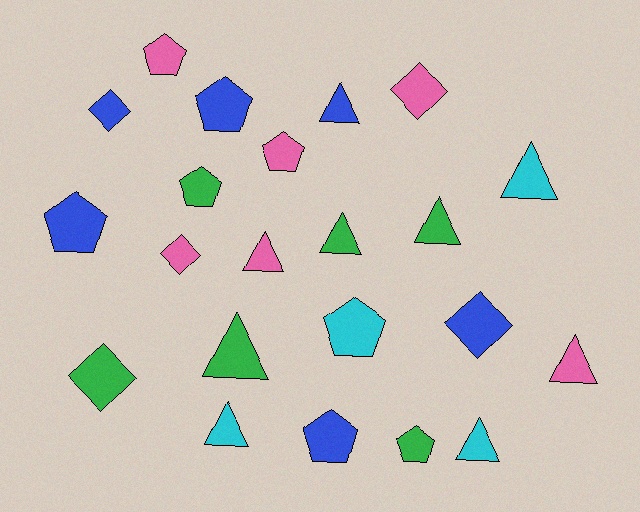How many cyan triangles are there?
There are 3 cyan triangles.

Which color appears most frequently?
Pink, with 6 objects.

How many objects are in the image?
There are 22 objects.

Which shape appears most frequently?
Triangle, with 9 objects.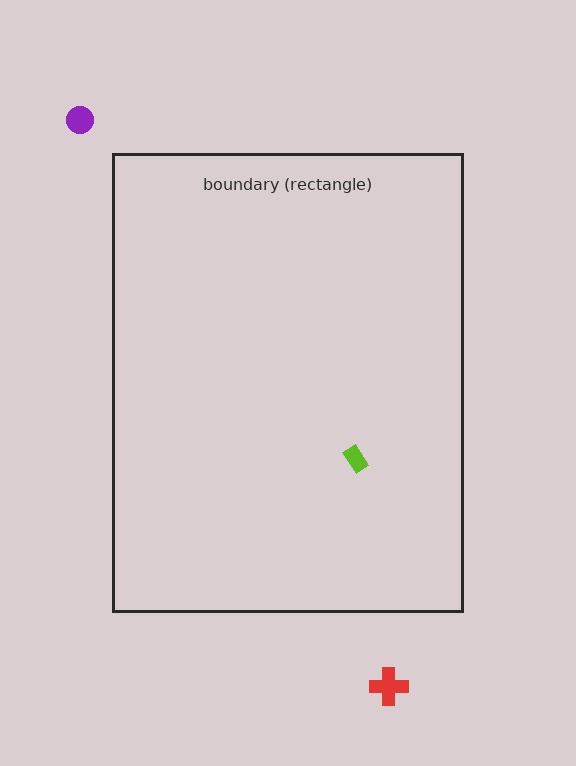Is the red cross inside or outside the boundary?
Outside.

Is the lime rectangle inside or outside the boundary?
Inside.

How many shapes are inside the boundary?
1 inside, 2 outside.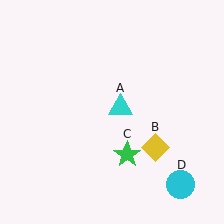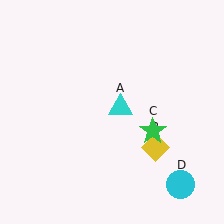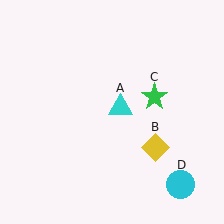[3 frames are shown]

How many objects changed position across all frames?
1 object changed position: green star (object C).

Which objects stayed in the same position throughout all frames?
Cyan triangle (object A) and yellow diamond (object B) and cyan circle (object D) remained stationary.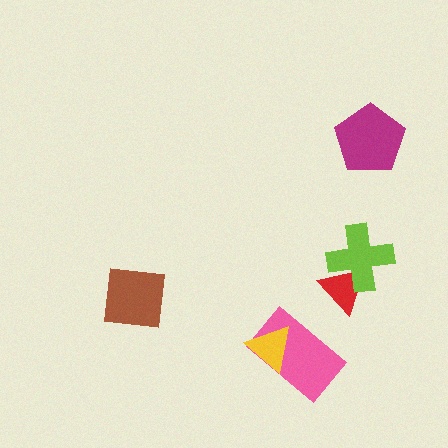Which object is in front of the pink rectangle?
The yellow triangle is in front of the pink rectangle.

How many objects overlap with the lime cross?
1 object overlaps with the lime cross.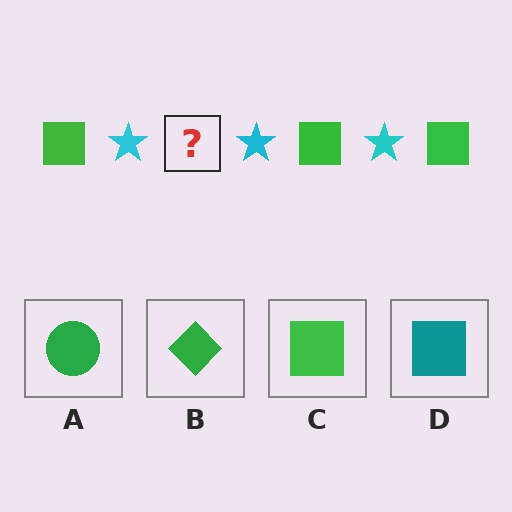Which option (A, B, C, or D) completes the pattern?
C.